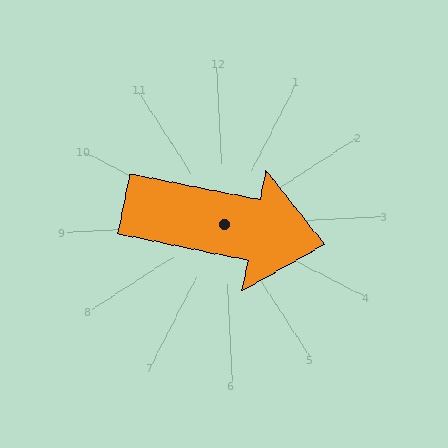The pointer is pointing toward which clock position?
Roughly 3 o'clock.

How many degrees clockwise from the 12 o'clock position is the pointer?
Approximately 104 degrees.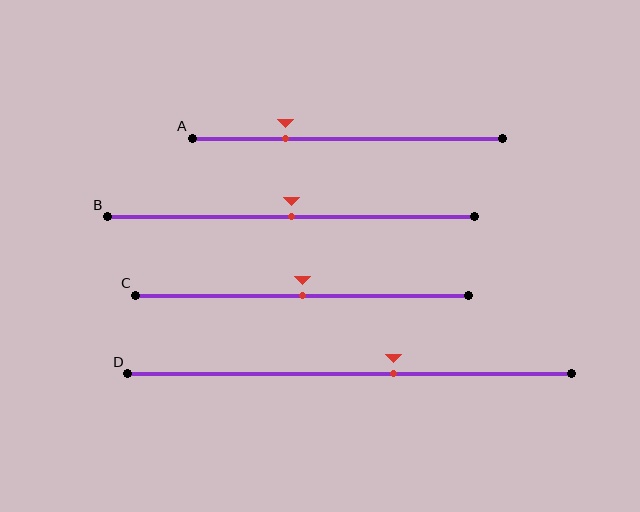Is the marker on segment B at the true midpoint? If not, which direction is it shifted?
Yes, the marker on segment B is at the true midpoint.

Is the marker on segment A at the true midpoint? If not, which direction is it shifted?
No, the marker on segment A is shifted to the left by about 20% of the segment length.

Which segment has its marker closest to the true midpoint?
Segment B has its marker closest to the true midpoint.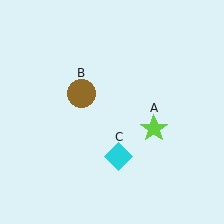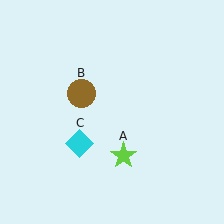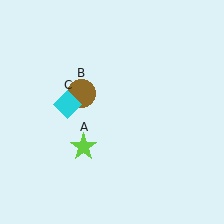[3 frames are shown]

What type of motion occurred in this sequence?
The lime star (object A), cyan diamond (object C) rotated clockwise around the center of the scene.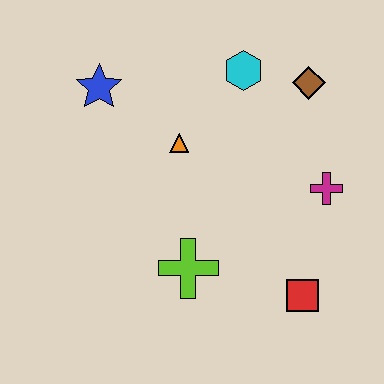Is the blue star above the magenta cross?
Yes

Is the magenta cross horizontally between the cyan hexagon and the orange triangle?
No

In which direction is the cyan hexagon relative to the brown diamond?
The cyan hexagon is to the left of the brown diamond.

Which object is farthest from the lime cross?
The brown diamond is farthest from the lime cross.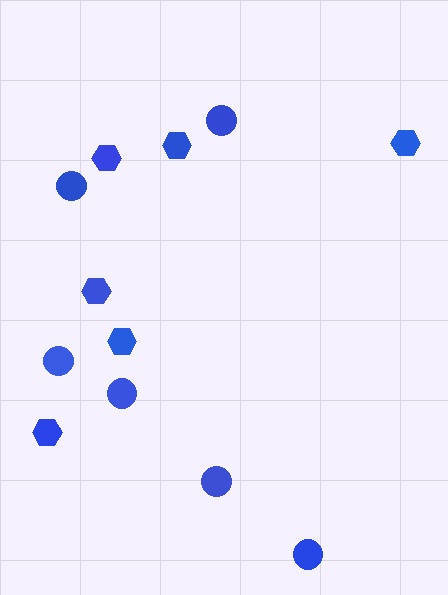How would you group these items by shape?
There are 2 groups: one group of hexagons (6) and one group of circles (6).